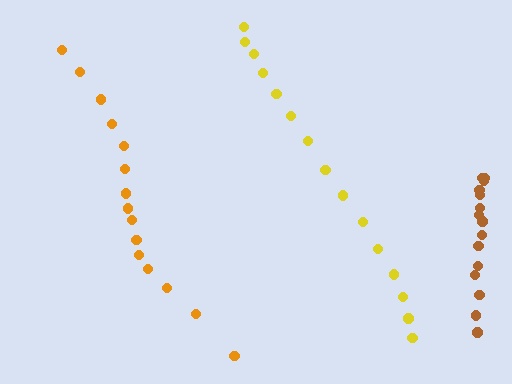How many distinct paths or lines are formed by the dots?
There are 3 distinct paths.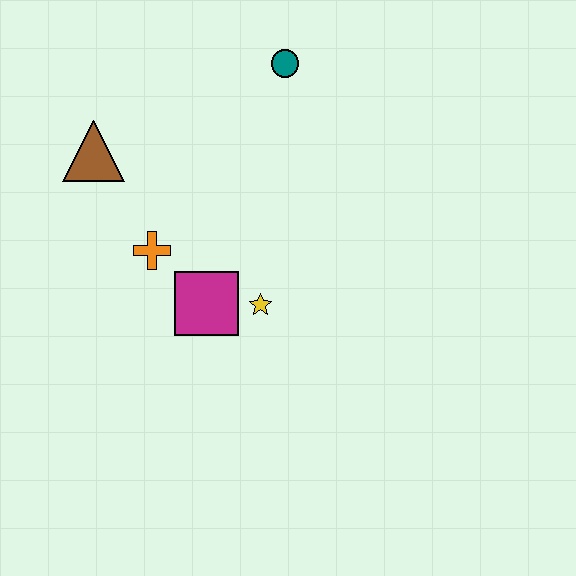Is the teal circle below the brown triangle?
No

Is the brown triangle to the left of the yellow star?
Yes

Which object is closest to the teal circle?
The brown triangle is closest to the teal circle.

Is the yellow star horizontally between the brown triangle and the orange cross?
No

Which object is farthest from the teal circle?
The magenta square is farthest from the teal circle.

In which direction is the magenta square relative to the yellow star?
The magenta square is to the left of the yellow star.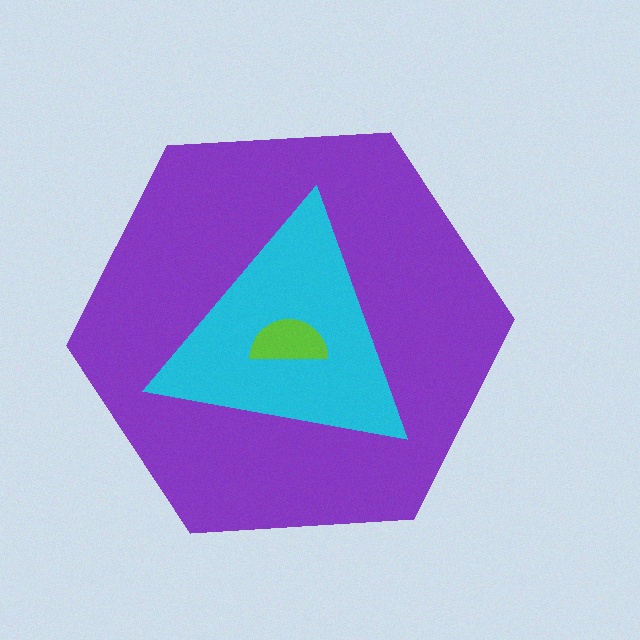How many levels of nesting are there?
3.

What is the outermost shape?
The purple hexagon.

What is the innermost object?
The lime semicircle.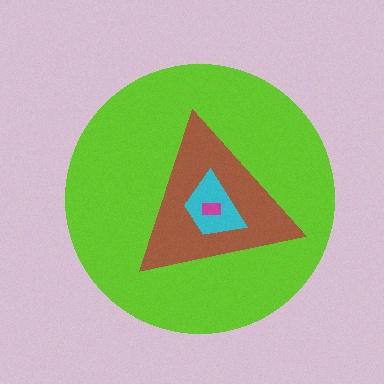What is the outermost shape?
The lime circle.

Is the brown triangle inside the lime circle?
Yes.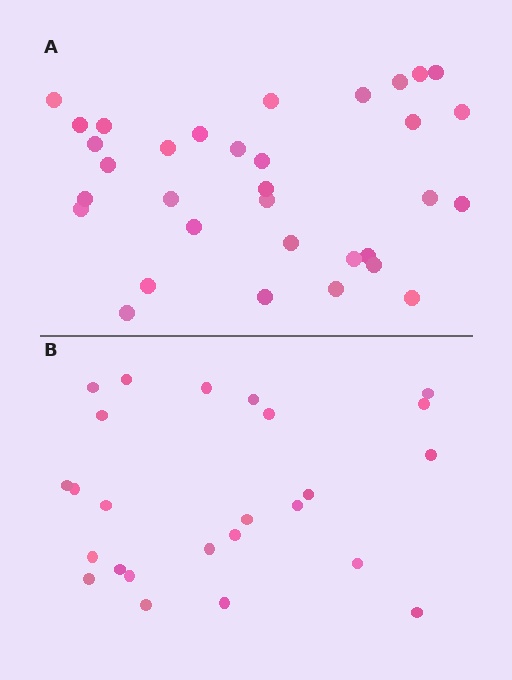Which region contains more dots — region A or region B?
Region A (the top region) has more dots.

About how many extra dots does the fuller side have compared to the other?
Region A has roughly 8 or so more dots than region B.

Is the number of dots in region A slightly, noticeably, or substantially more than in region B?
Region A has noticeably more, but not dramatically so. The ratio is roughly 1.3 to 1.